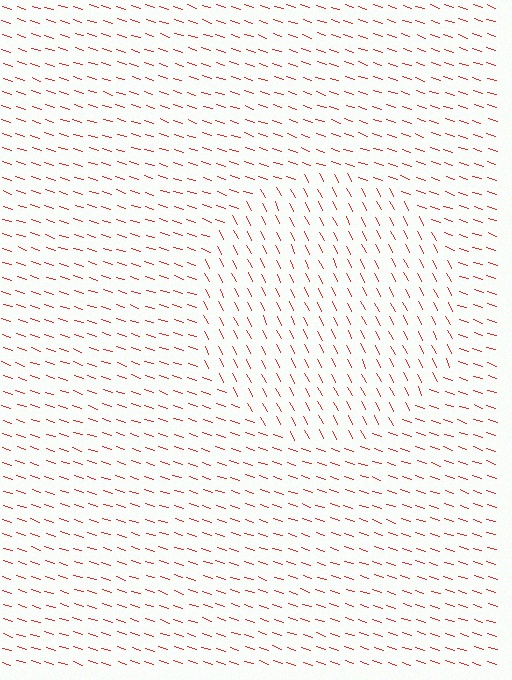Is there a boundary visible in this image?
Yes, there is a texture boundary formed by a change in line orientation.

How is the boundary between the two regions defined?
The boundary is defined purely by a change in line orientation (approximately 45 degrees difference). All lines are the same color and thickness.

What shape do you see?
I see a circle.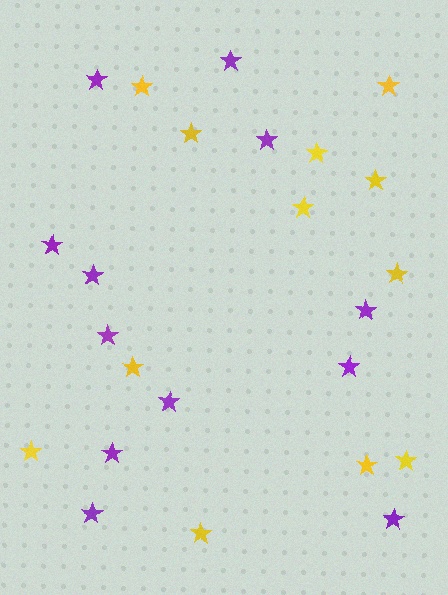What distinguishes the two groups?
There are 2 groups: one group of yellow stars (12) and one group of purple stars (12).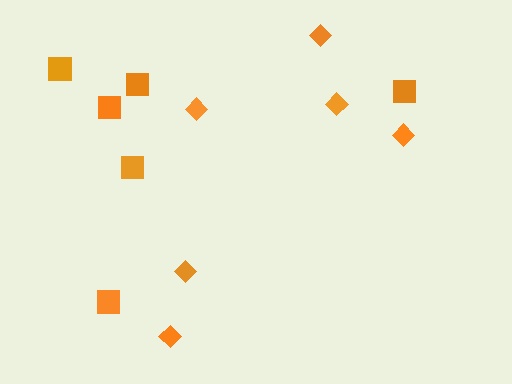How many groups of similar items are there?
There are 2 groups: one group of squares (6) and one group of diamonds (6).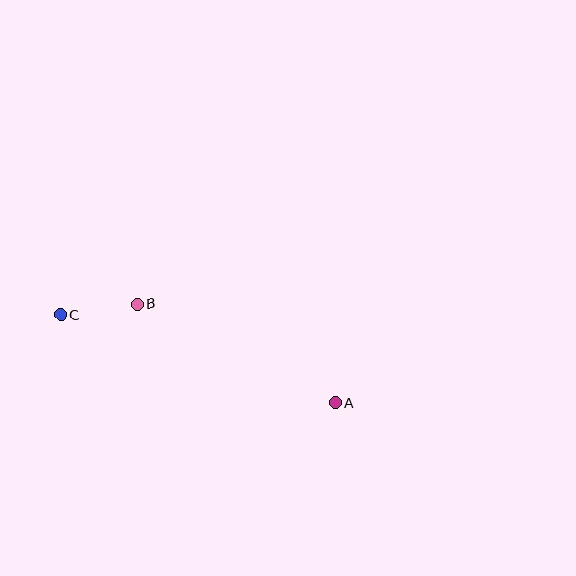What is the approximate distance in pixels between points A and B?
The distance between A and B is approximately 221 pixels.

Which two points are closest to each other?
Points B and C are closest to each other.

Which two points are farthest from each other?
Points A and C are farthest from each other.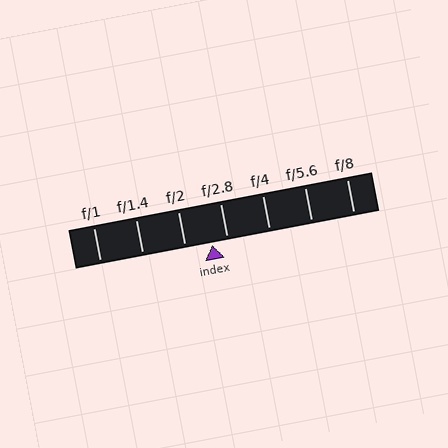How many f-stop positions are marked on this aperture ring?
There are 7 f-stop positions marked.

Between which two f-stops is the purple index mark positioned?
The index mark is between f/2 and f/2.8.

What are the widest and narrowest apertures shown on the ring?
The widest aperture shown is f/1 and the narrowest is f/8.